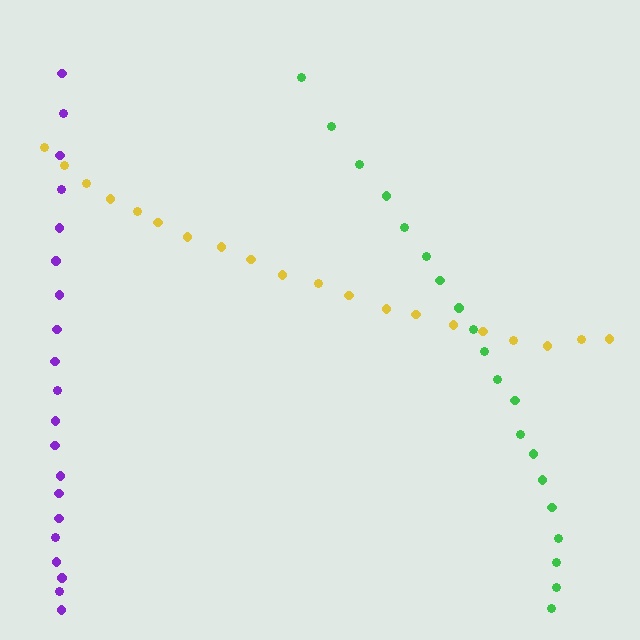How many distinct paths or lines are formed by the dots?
There are 3 distinct paths.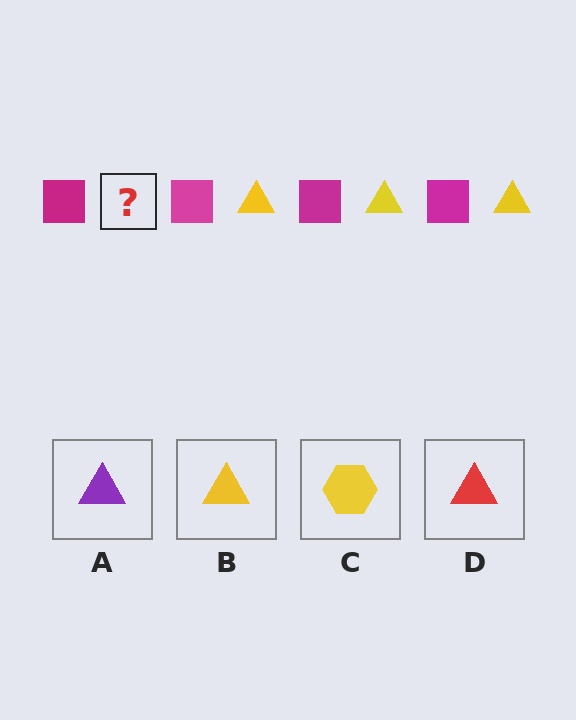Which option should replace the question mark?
Option B.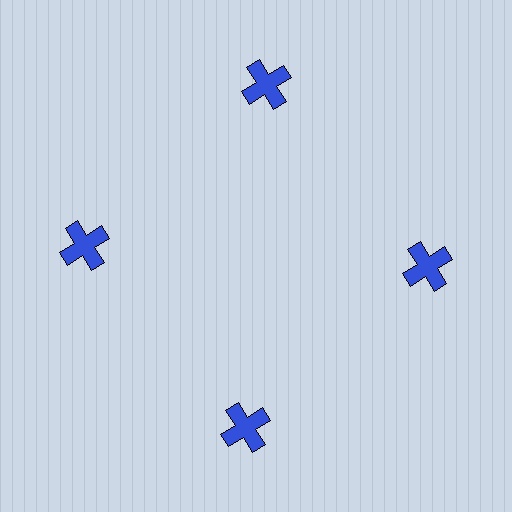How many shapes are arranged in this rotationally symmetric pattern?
There are 4 shapes, arranged in 4 groups of 1.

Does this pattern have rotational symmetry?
Yes, this pattern has 4-fold rotational symmetry. It looks the same after rotating 90 degrees around the center.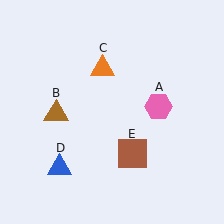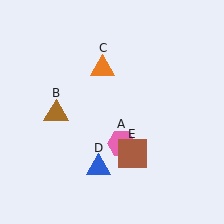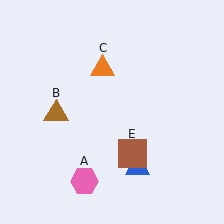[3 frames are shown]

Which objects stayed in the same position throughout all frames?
Brown triangle (object B) and orange triangle (object C) and brown square (object E) remained stationary.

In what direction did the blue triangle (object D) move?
The blue triangle (object D) moved right.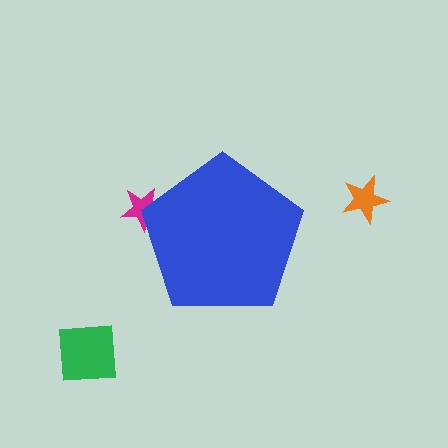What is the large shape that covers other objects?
A blue pentagon.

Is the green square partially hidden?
No, the green square is fully visible.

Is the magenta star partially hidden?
Yes, the magenta star is partially hidden behind the blue pentagon.